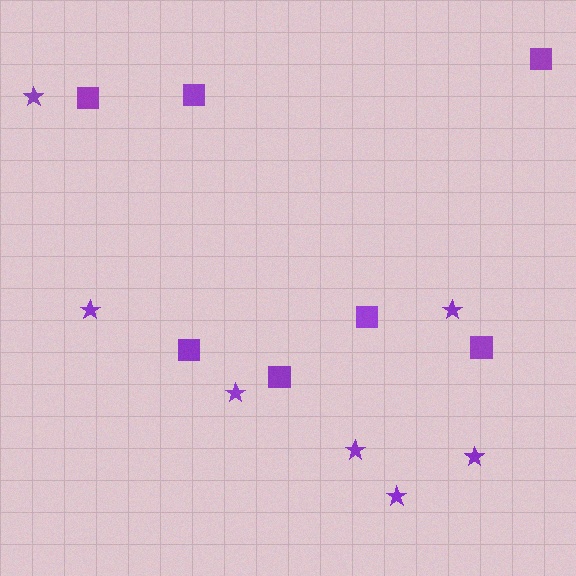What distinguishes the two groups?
There are 2 groups: one group of squares (7) and one group of stars (7).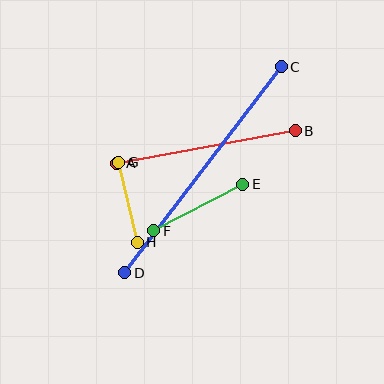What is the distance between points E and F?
The distance is approximately 100 pixels.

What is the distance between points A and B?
The distance is approximately 181 pixels.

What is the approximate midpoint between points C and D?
The midpoint is at approximately (203, 170) pixels.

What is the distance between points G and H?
The distance is approximately 82 pixels.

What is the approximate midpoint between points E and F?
The midpoint is at approximately (198, 207) pixels.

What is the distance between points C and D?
The distance is approximately 259 pixels.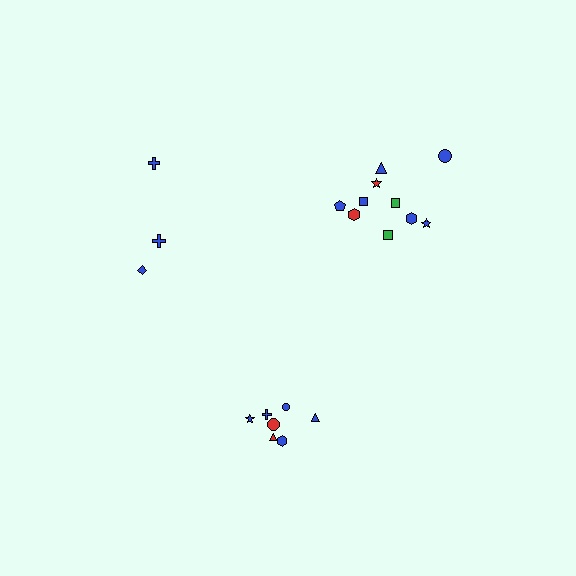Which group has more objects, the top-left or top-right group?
The top-right group.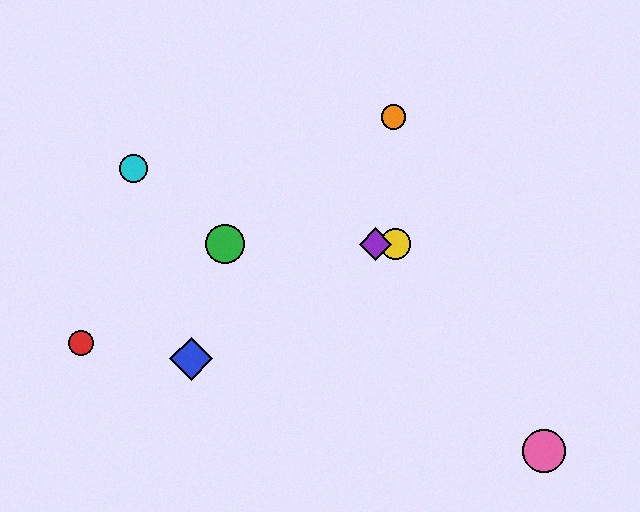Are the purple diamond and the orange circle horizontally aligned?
No, the purple diamond is at y≈244 and the orange circle is at y≈117.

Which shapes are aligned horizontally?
The green circle, the yellow circle, the purple diamond are aligned horizontally.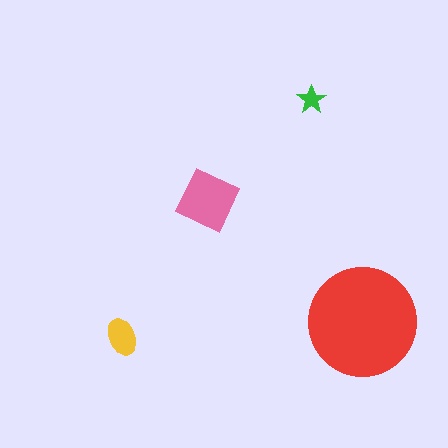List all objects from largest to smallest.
The red circle, the pink diamond, the yellow ellipse, the green star.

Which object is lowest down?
The yellow ellipse is bottommost.